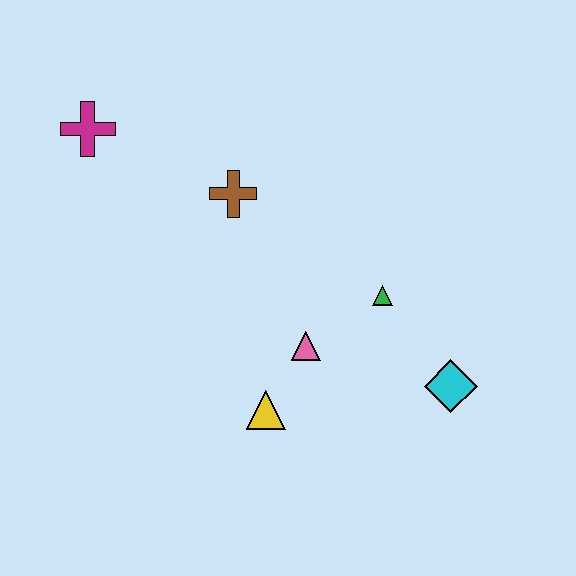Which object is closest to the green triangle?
The pink triangle is closest to the green triangle.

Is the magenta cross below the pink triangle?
No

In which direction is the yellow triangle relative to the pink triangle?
The yellow triangle is below the pink triangle.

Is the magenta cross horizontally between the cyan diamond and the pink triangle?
No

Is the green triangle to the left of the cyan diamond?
Yes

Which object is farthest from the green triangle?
The magenta cross is farthest from the green triangle.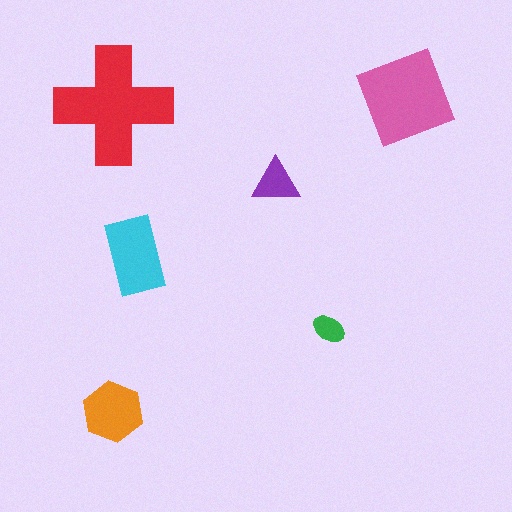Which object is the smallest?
The green ellipse.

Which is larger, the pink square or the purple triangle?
The pink square.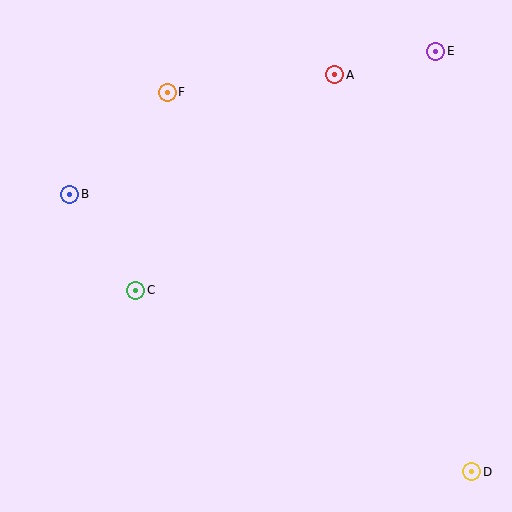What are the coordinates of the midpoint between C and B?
The midpoint between C and B is at (103, 242).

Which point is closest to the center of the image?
Point C at (136, 290) is closest to the center.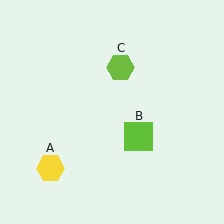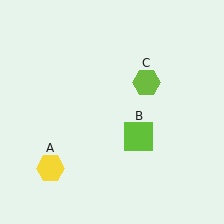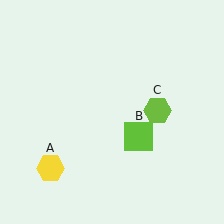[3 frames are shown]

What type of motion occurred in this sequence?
The lime hexagon (object C) rotated clockwise around the center of the scene.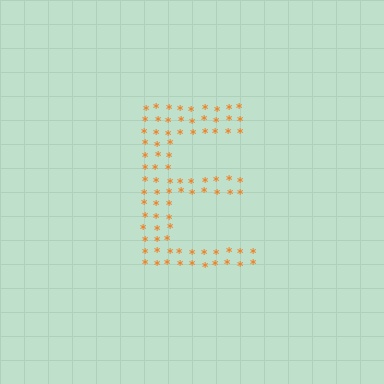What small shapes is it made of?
It is made of small asterisks.